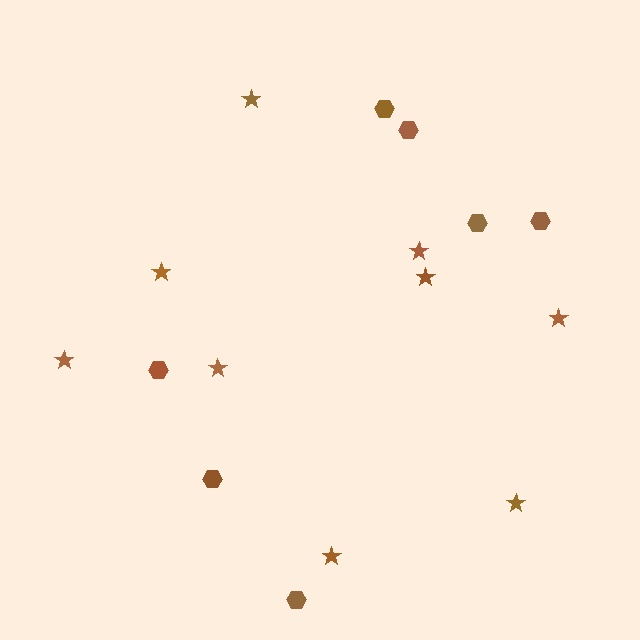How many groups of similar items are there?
There are 2 groups: one group of hexagons (7) and one group of stars (9).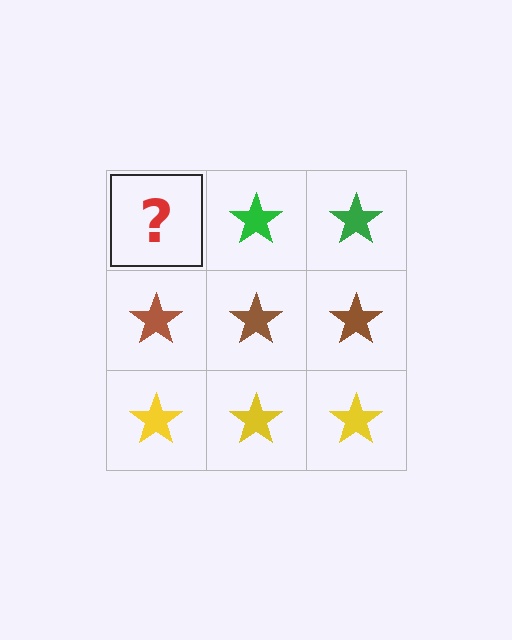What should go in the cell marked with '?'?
The missing cell should contain a green star.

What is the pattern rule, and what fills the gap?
The rule is that each row has a consistent color. The gap should be filled with a green star.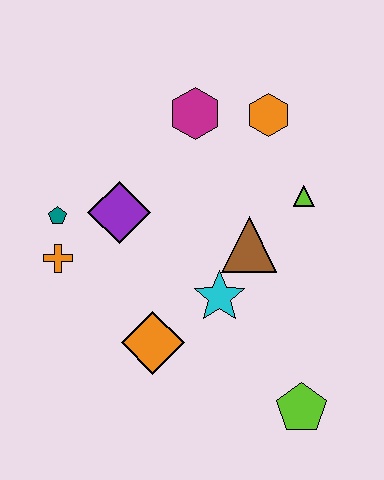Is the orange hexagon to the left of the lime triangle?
Yes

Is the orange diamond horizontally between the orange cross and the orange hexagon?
Yes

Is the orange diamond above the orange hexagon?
No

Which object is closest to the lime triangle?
The brown triangle is closest to the lime triangle.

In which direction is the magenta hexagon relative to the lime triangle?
The magenta hexagon is to the left of the lime triangle.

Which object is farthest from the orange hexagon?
The lime pentagon is farthest from the orange hexagon.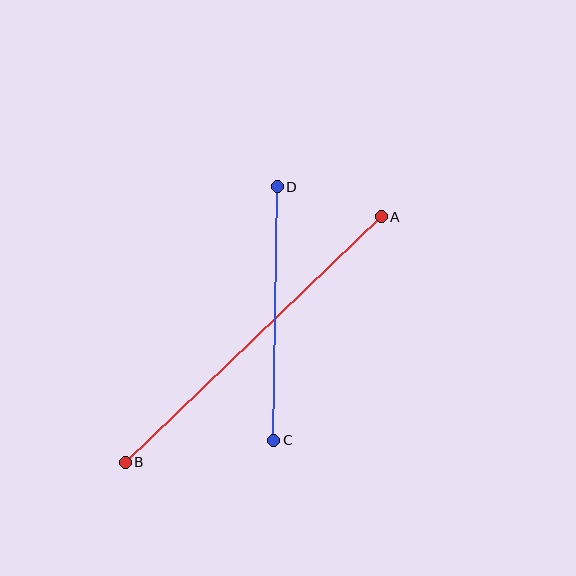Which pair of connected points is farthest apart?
Points A and B are farthest apart.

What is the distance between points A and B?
The distance is approximately 355 pixels.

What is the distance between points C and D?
The distance is approximately 254 pixels.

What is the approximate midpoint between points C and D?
The midpoint is at approximately (275, 313) pixels.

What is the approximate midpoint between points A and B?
The midpoint is at approximately (253, 339) pixels.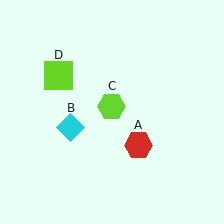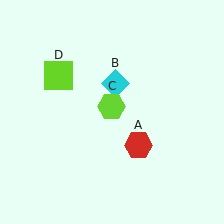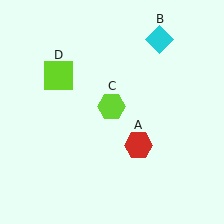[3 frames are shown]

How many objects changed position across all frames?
1 object changed position: cyan diamond (object B).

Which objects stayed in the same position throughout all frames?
Red hexagon (object A) and lime hexagon (object C) and lime square (object D) remained stationary.